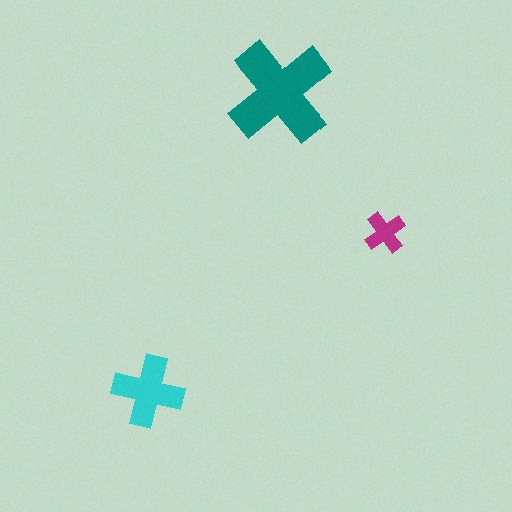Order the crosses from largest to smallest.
the teal one, the cyan one, the magenta one.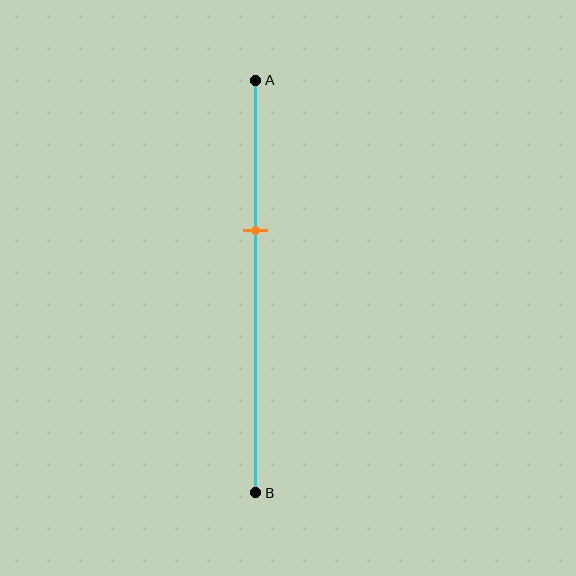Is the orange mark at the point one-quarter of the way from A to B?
No, the mark is at about 35% from A, not at the 25% one-quarter point.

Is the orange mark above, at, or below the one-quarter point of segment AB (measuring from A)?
The orange mark is below the one-quarter point of segment AB.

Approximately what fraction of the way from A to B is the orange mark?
The orange mark is approximately 35% of the way from A to B.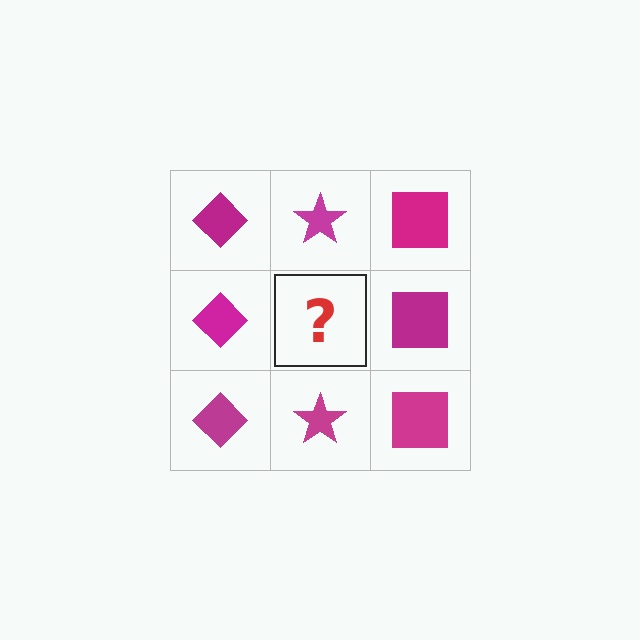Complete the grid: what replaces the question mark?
The question mark should be replaced with a magenta star.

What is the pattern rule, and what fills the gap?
The rule is that each column has a consistent shape. The gap should be filled with a magenta star.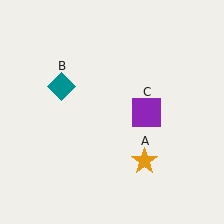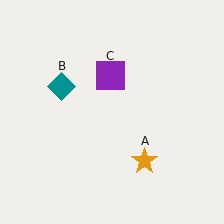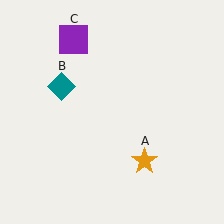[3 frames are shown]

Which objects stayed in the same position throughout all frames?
Orange star (object A) and teal diamond (object B) remained stationary.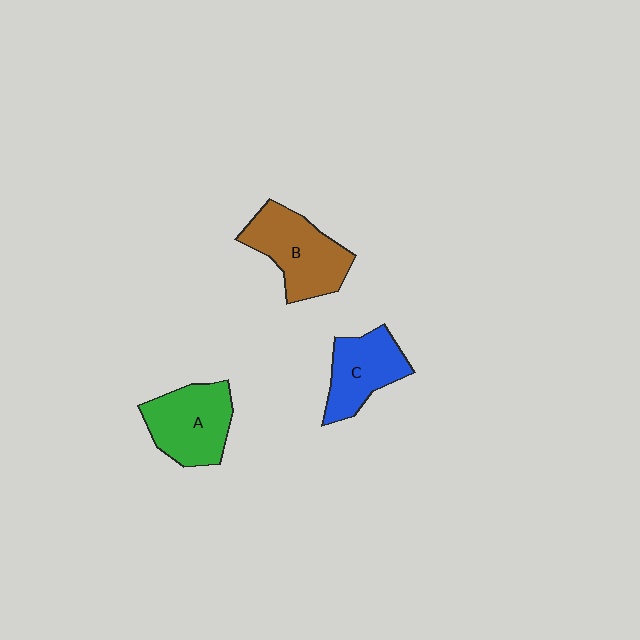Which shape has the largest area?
Shape B (brown).